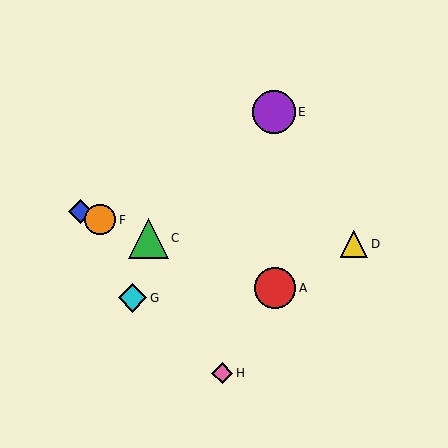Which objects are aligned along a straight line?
Objects A, B, C, F are aligned along a straight line.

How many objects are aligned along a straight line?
4 objects (A, B, C, F) are aligned along a straight line.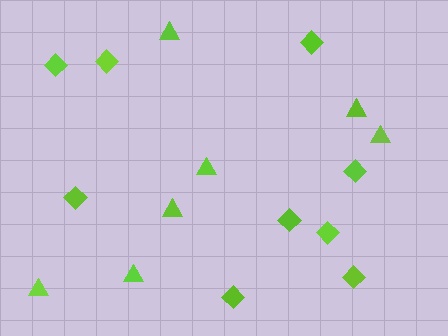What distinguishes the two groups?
There are 2 groups: one group of triangles (7) and one group of diamonds (9).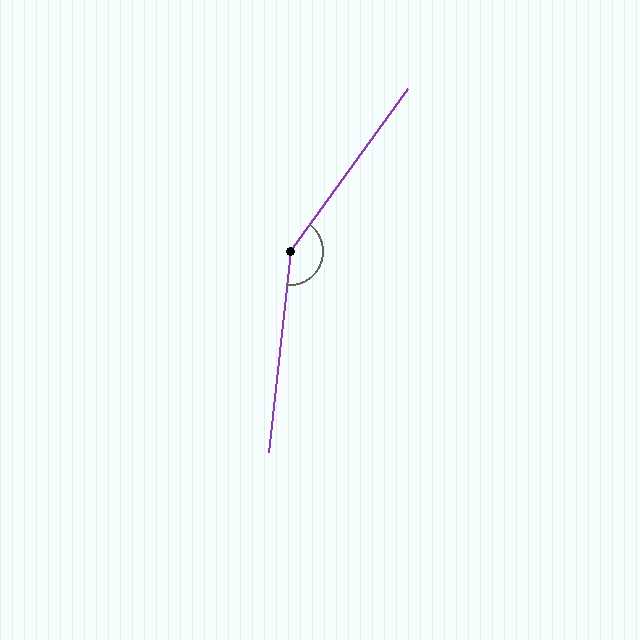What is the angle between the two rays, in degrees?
Approximately 150 degrees.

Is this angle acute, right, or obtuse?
It is obtuse.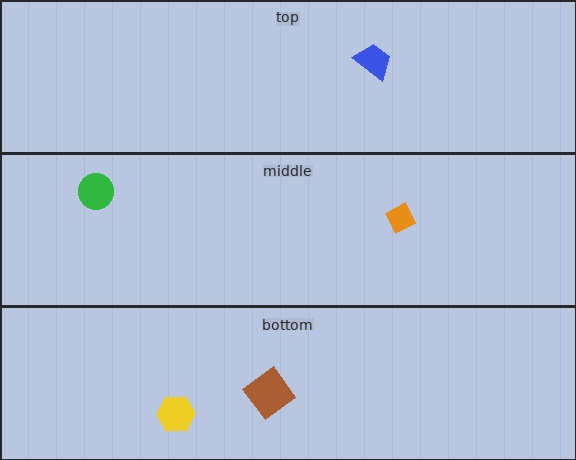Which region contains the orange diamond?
The middle region.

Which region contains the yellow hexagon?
The bottom region.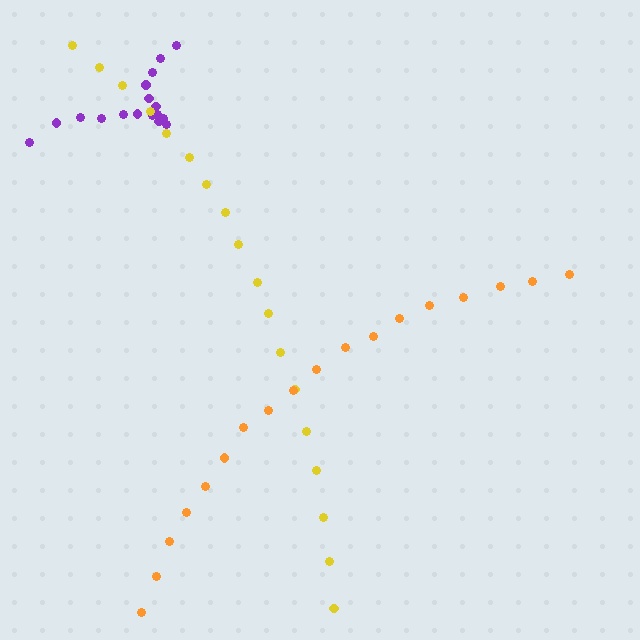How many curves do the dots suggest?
There are 3 distinct paths.